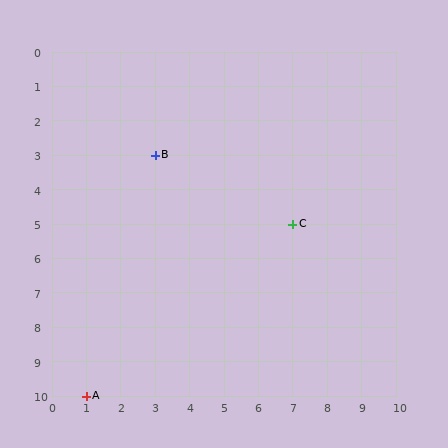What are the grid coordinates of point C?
Point C is at grid coordinates (7, 5).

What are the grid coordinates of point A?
Point A is at grid coordinates (1, 10).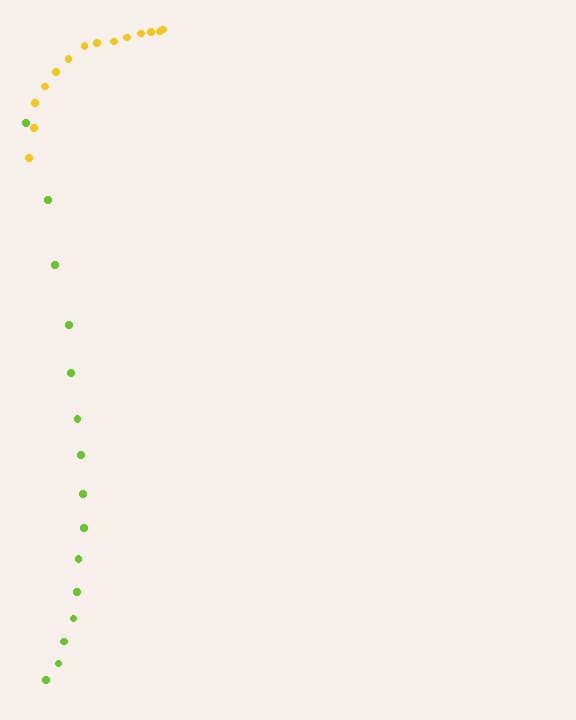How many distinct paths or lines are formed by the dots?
There are 2 distinct paths.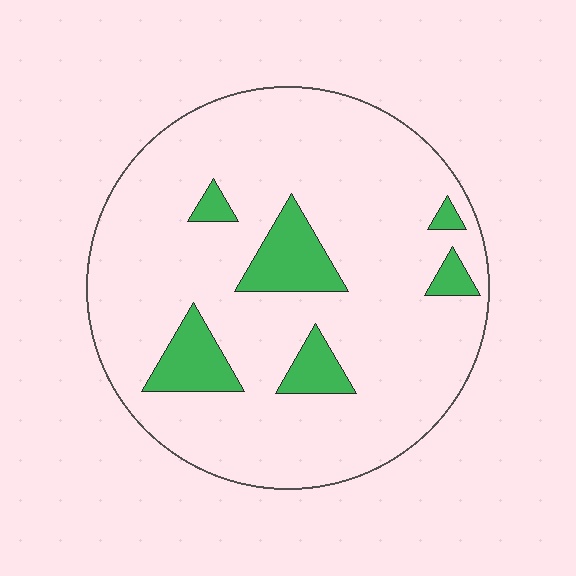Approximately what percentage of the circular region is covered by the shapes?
Approximately 15%.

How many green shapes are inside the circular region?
6.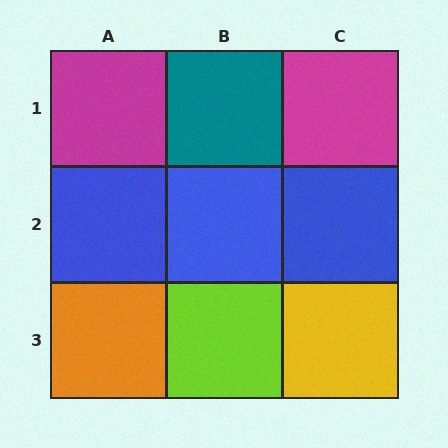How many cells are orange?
1 cell is orange.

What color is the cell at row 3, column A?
Orange.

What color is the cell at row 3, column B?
Lime.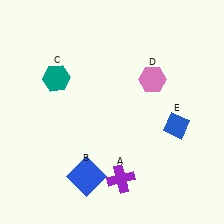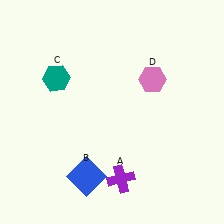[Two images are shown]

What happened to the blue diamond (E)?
The blue diamond (E) was removed in Image 2. It was in the bottom-right area of Image 1.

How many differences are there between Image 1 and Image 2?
There is 1 difference between the two images.